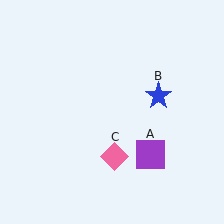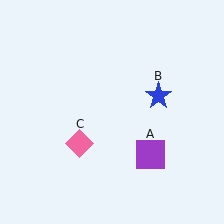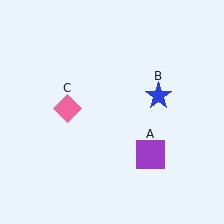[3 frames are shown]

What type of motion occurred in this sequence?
The pink diamond (object C) rotated clockwise around the center of the scene.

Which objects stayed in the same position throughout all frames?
Purple square (object A) and blue star (object B) remained stationary.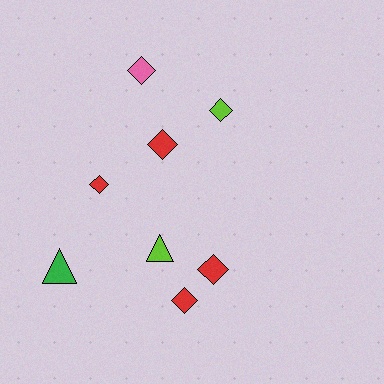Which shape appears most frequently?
Diamond, with 6 objects.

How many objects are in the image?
There are 8 objects.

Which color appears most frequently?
Red, with 4 objects.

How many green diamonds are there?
There are no green diamonds.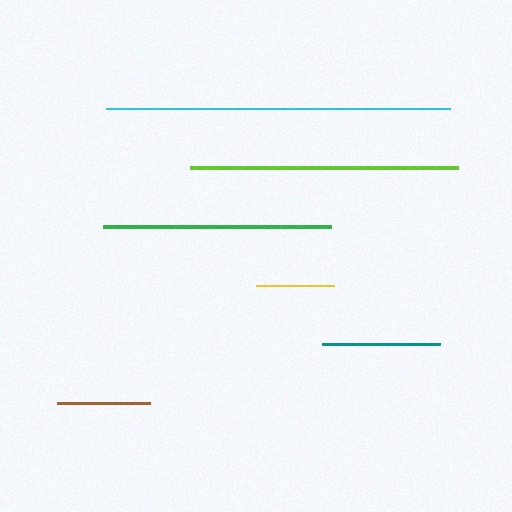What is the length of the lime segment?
The lime segment is approximately 267 pixels long.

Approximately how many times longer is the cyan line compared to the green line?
The cyan line is approximately 1.5 times the length of the green line.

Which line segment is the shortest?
The yellow line is the shortest at approximately 77 pixels.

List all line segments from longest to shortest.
From longest to shortest: cyan, lime, green, teal, brown, yellow.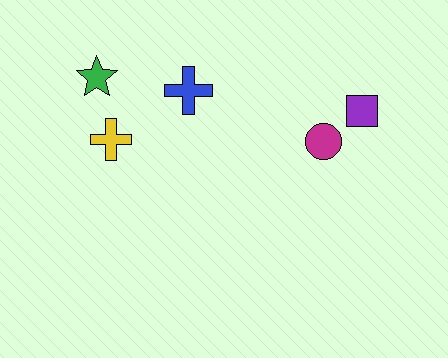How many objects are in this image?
There are 5 objects.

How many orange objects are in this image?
There are no orange objects.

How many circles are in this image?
There is 1 circle.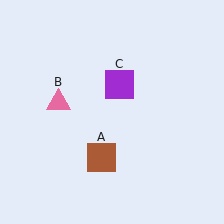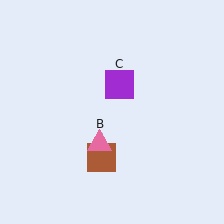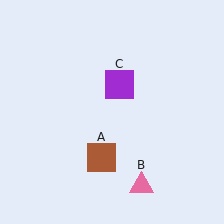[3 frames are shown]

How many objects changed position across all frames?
1 object changed position: pink triangle (object B).